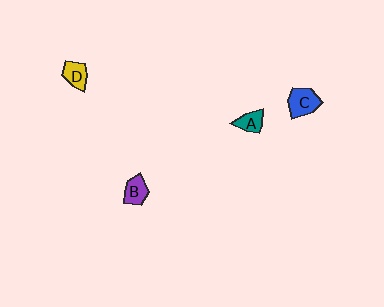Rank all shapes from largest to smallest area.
From largest to smallest: C (blue), B (purple), D (yellow), A (teal).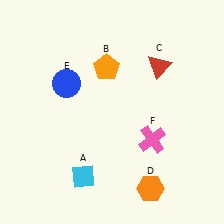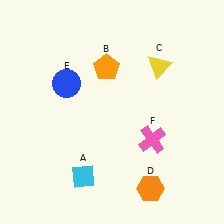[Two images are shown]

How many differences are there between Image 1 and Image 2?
There is 1 difference between the two images.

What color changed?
The triangle (C) changed from red in Image 1 to yellow in Image 2.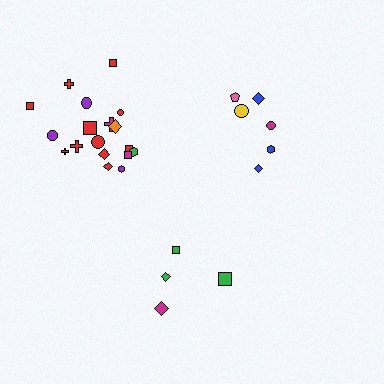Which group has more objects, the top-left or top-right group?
The top-left group.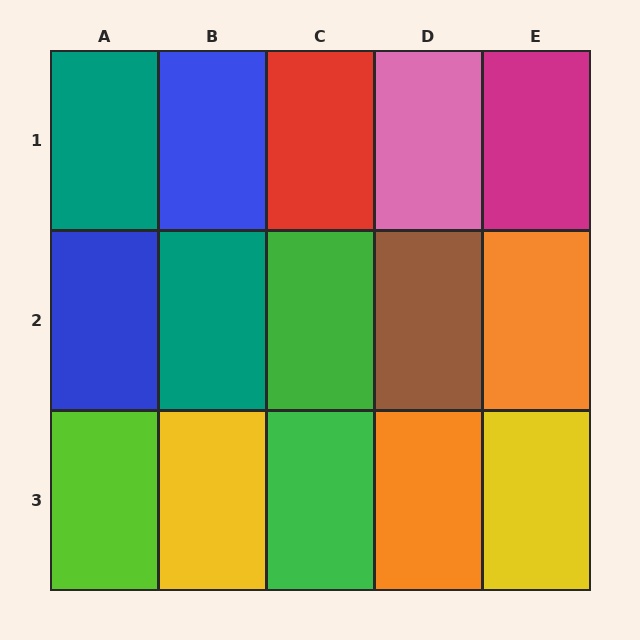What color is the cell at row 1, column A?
Teal.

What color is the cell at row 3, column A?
Lime.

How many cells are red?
1 cell is red.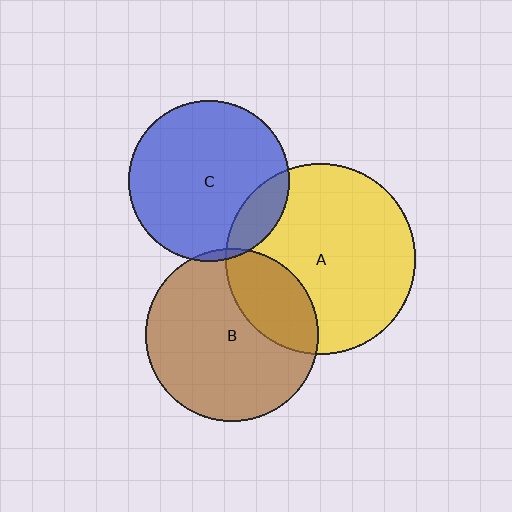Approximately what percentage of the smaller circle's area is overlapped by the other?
Approximately 5%.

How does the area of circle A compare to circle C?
Approximately 1.4 times.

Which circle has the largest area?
Circle A (yellow).